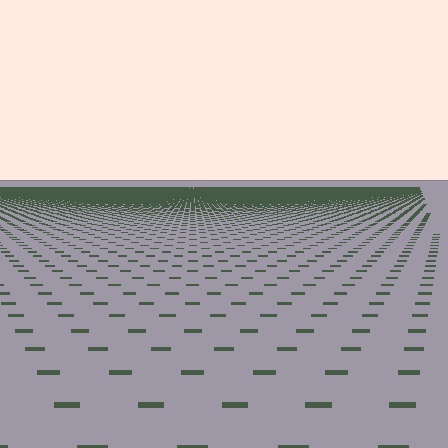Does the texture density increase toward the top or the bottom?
Density increases toward the top.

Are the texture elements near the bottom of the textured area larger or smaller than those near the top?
Larger. Near the bottom, elements are closer to the viewer and appear at a bigger on-screen size.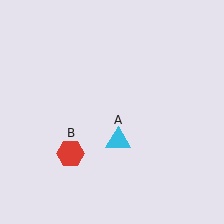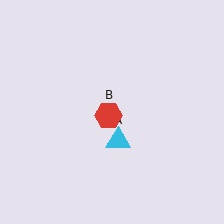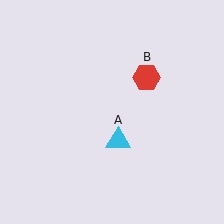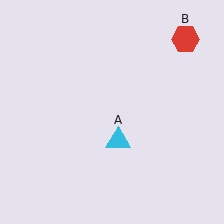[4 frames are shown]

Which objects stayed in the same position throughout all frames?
Cyan triangle (object A) remained stationary.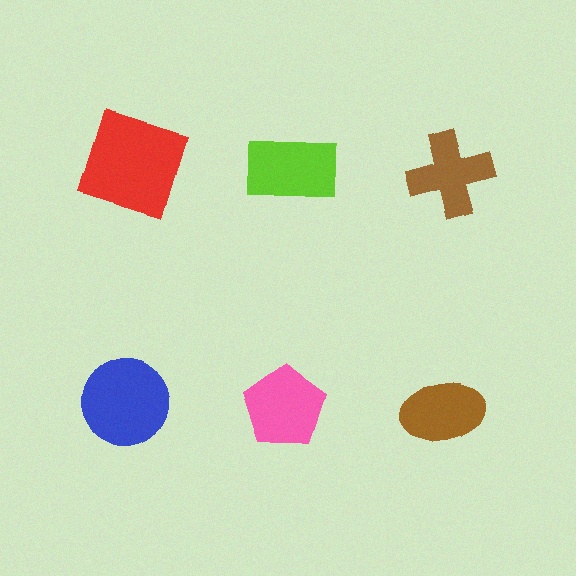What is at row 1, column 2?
A lime rectangle.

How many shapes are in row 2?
3 shapes.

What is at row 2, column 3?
A brown ellipse.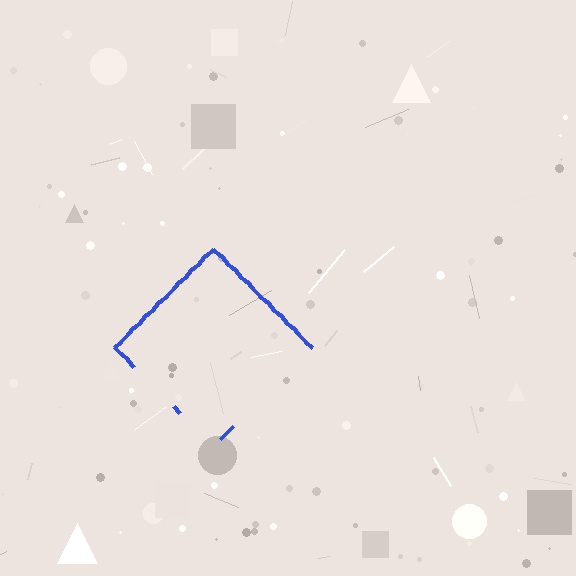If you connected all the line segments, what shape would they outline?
They would outline a diamond.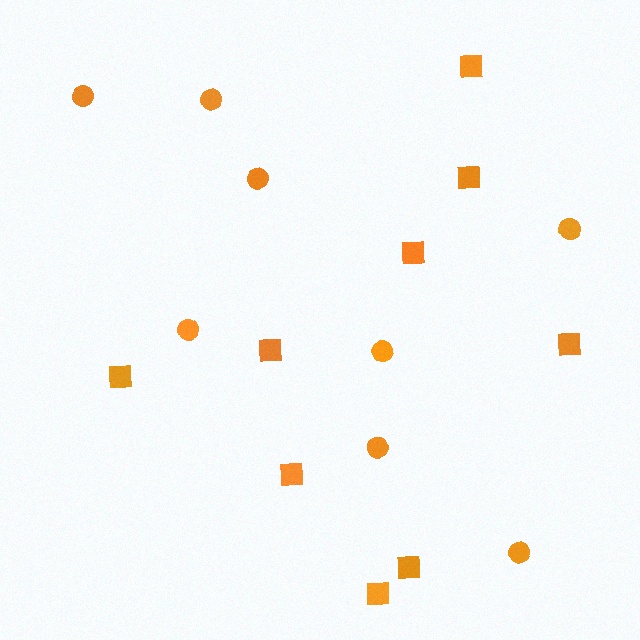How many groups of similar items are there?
There are 2 groups: one group of circles (8) and one group of squares (9).